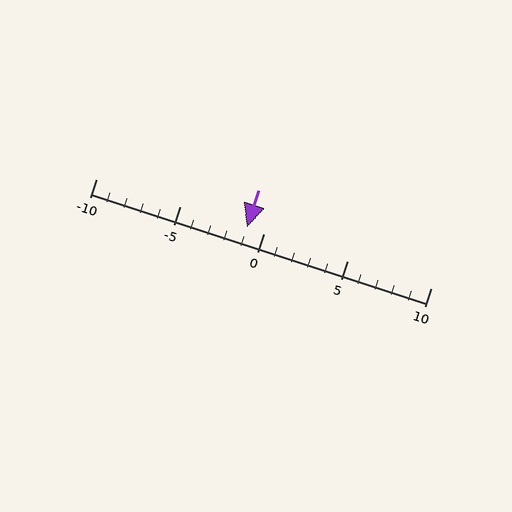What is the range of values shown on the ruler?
The ruler shows values from -10 to 10.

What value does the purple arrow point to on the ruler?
The purple arrow points to approximately -1.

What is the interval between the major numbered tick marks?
The major tick marks are spaced 5 units apart.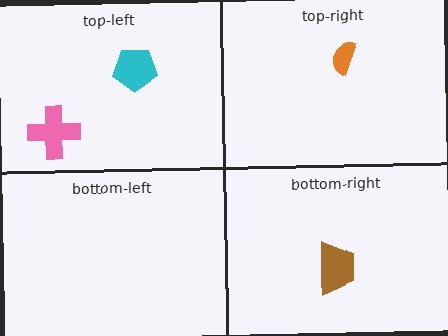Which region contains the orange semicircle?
The top-right region.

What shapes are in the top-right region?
The orange semicircle.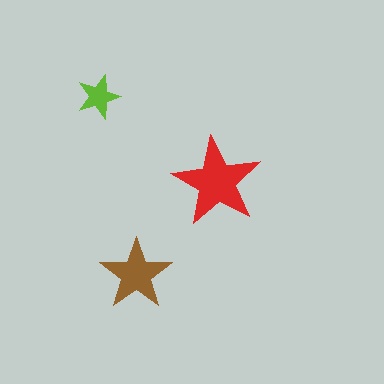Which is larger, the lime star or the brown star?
The brown one.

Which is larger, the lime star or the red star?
The red one.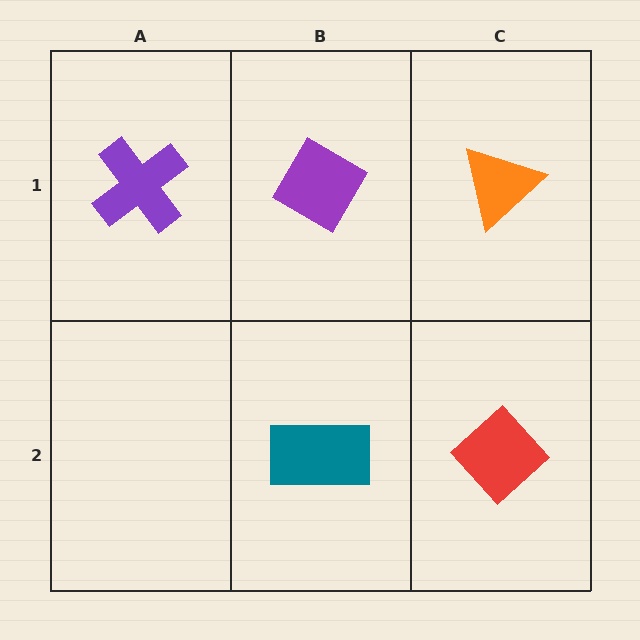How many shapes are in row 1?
3 shapes.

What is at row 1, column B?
A purple diamond.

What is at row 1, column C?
An orange triangle.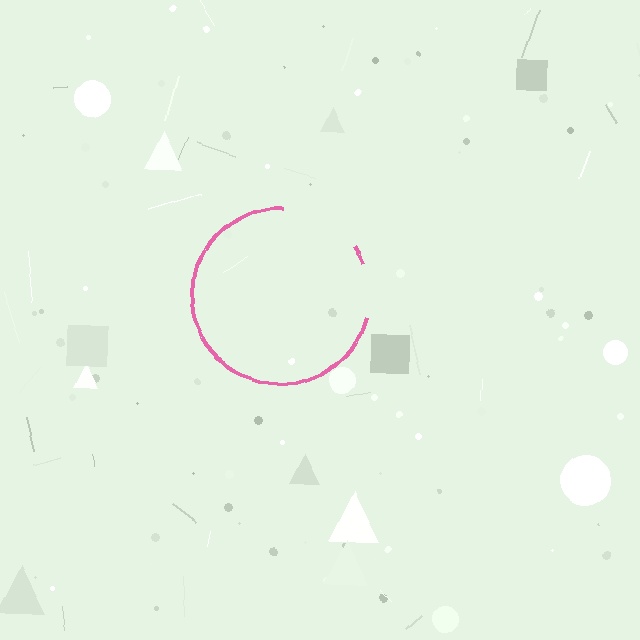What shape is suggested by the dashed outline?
The dashed outline suggests a circle.